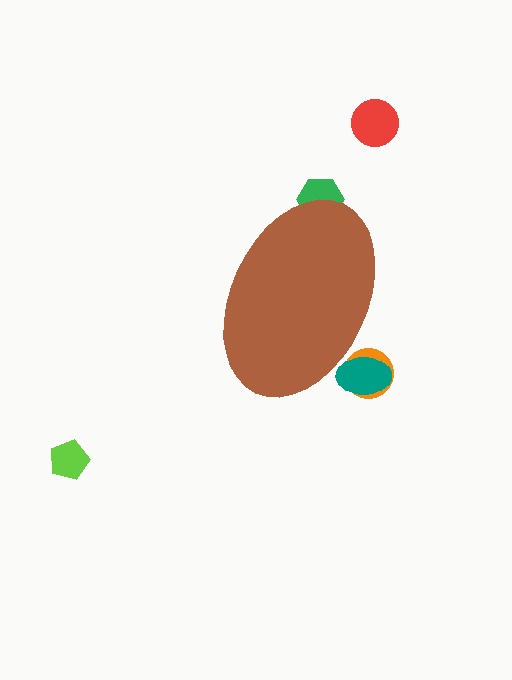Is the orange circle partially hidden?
Yes, the orange circle is partially hidden behind the brown ellipse.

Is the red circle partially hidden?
No, the red circle is fully visible.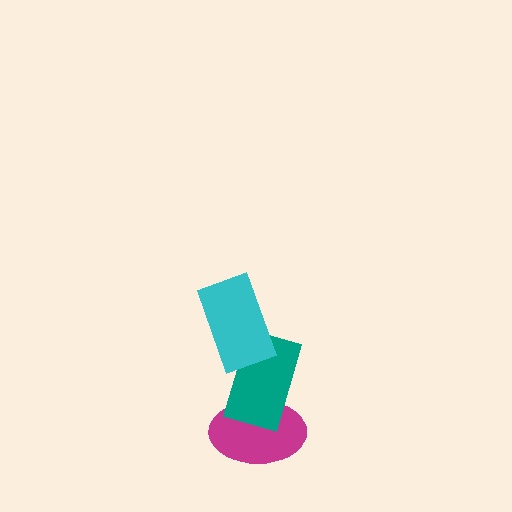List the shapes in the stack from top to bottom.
From top to bottom: the cyan rectangle, the teal rectangle, the magenta ellipse.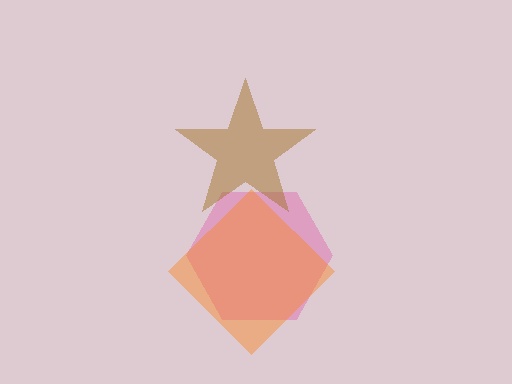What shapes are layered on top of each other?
The layered shapes are: a pink hexagon, a brown star, an orange diamond.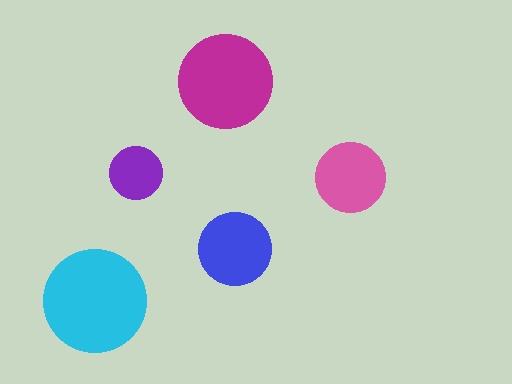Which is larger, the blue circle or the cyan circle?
The cyan one.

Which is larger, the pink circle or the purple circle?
The pink one.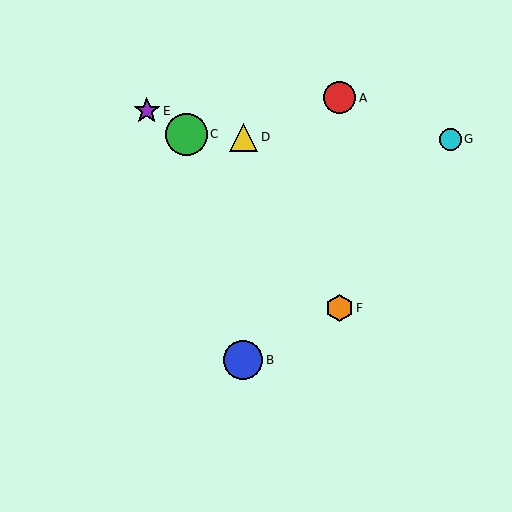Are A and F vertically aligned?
Yes, both are at x≈340.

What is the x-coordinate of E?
Object E is at x≈147.